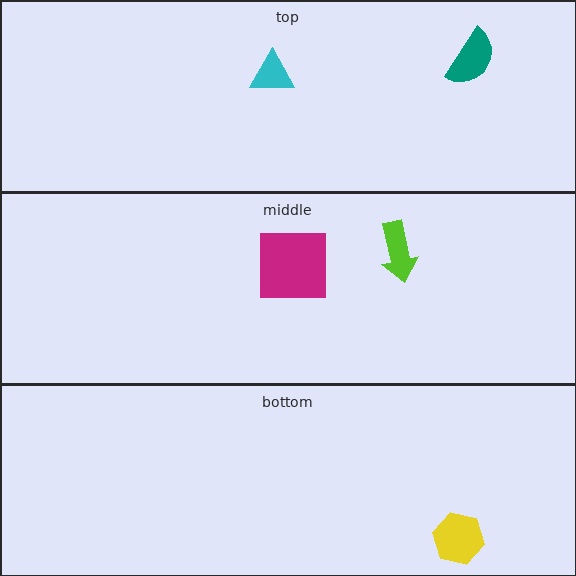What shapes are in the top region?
The teal semicircle, the cyan triangle.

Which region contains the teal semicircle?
The top region.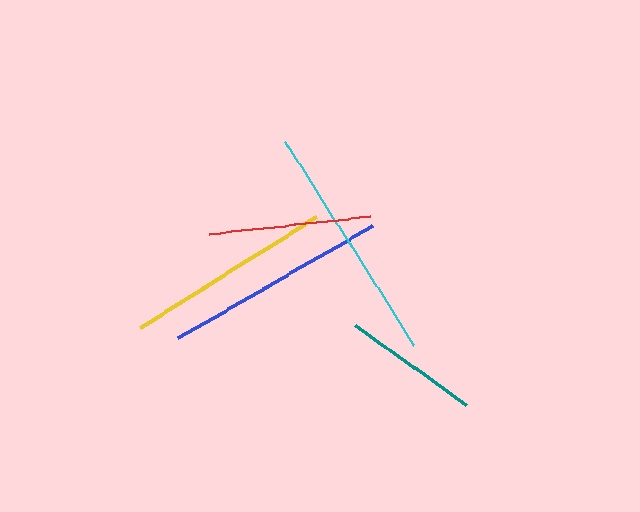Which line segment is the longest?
The cyan line is the longest at approximately 241 pixels.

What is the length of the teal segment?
The teal segment is approximately 137 pixels long.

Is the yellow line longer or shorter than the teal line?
The yellow line is longer than the teal line.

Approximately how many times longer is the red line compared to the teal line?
The red line is approximately 1.2 times the length of the teal line.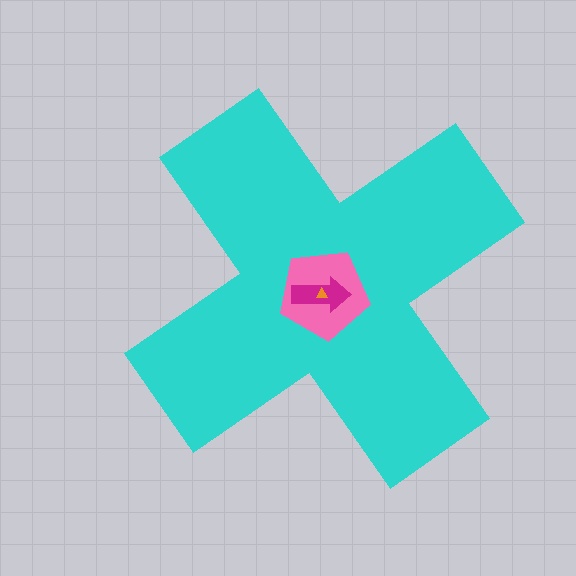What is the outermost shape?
The cyan cross.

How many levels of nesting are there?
4.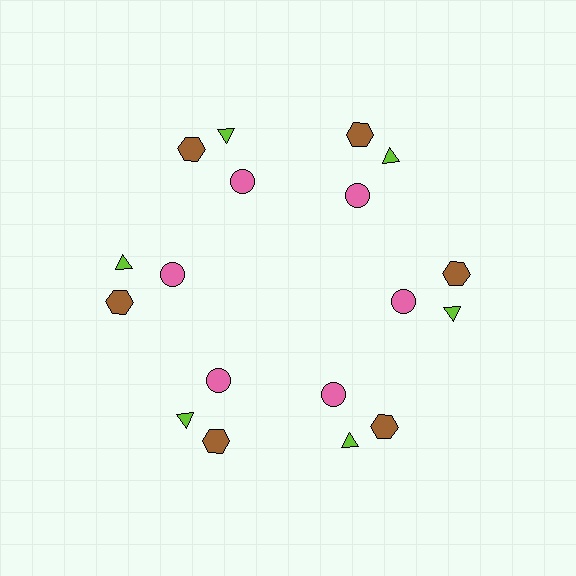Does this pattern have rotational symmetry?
Yes, this pattern has 6-fold rotational symmetry. It looks the same after rotating 60 degrees around the center.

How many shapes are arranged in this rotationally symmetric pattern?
There are 18 shapes, arranged in 6 groups of 3.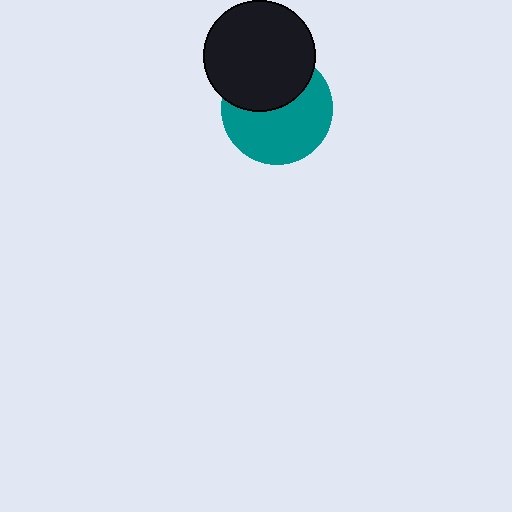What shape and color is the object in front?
The object in front is a black circle.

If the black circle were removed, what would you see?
You would see the complete teal circle.